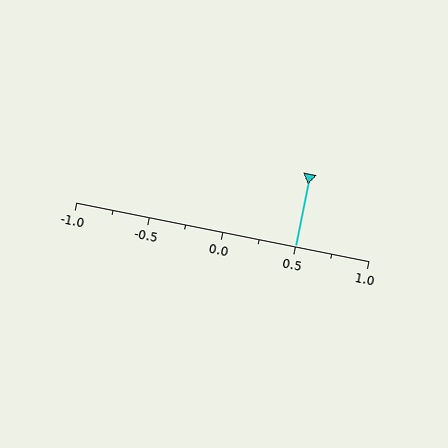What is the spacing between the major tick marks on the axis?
The major ticks are spaced 0.5 apart.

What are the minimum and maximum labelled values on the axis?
The axis runs from -1.0 to 1.0.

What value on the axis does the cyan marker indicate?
The marker indicates approximately 0.5.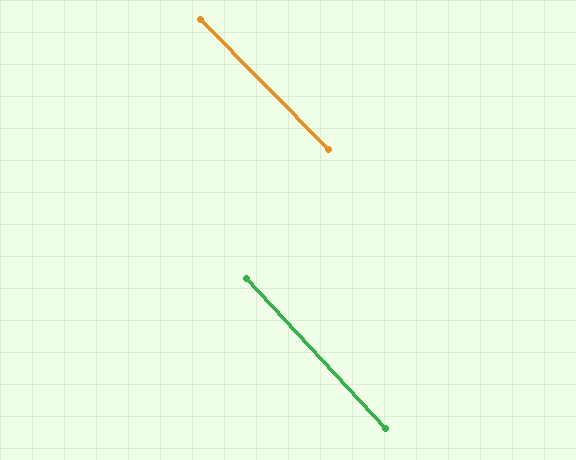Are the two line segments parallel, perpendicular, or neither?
Parallel — their directions differ by only 1.6°.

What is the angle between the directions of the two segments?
Approximately 2 degrees.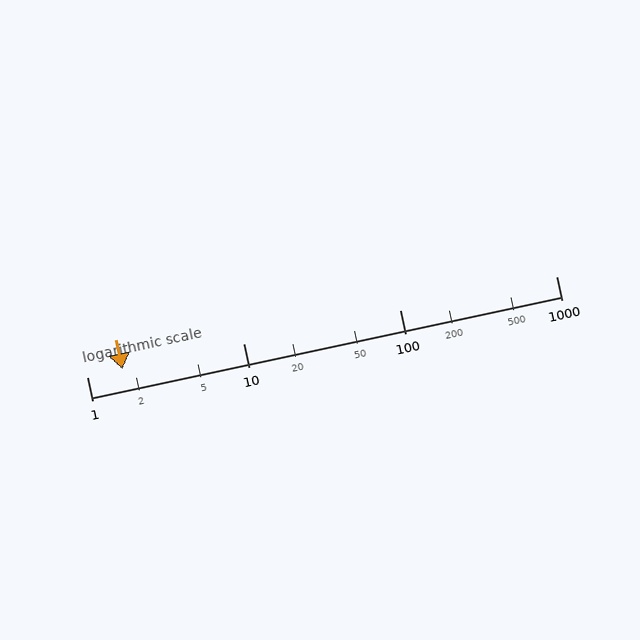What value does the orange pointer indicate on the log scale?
The pointer indicates approximately 1.7.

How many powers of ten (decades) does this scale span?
The scale spans 3 decades, from 1 to 1000.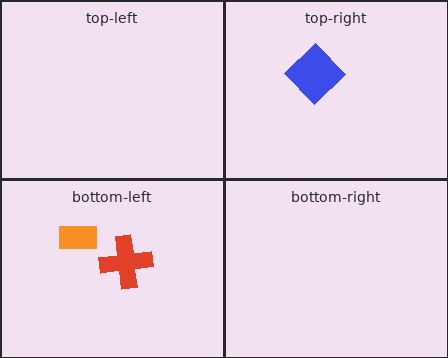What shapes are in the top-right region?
The blue diamond.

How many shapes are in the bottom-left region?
2.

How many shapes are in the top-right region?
1.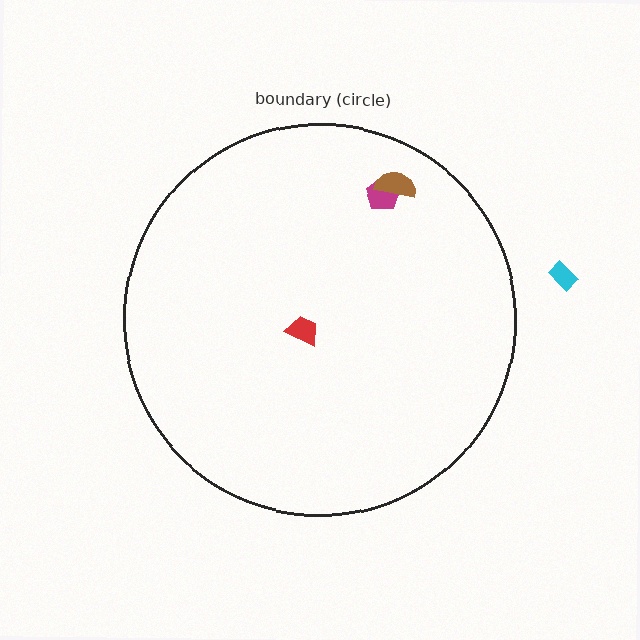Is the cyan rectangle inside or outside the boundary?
Outside.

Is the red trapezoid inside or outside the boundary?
Inside.